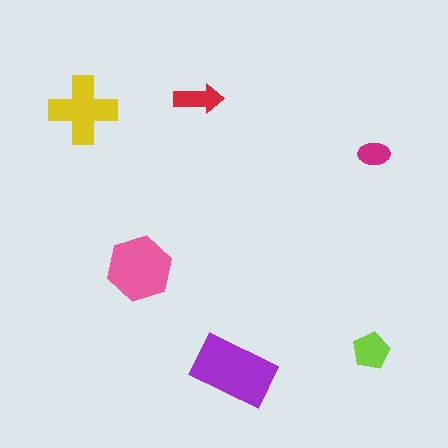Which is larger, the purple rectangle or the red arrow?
The purple rectangle.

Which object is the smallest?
The magenta ellipse.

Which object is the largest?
The purple rectangle.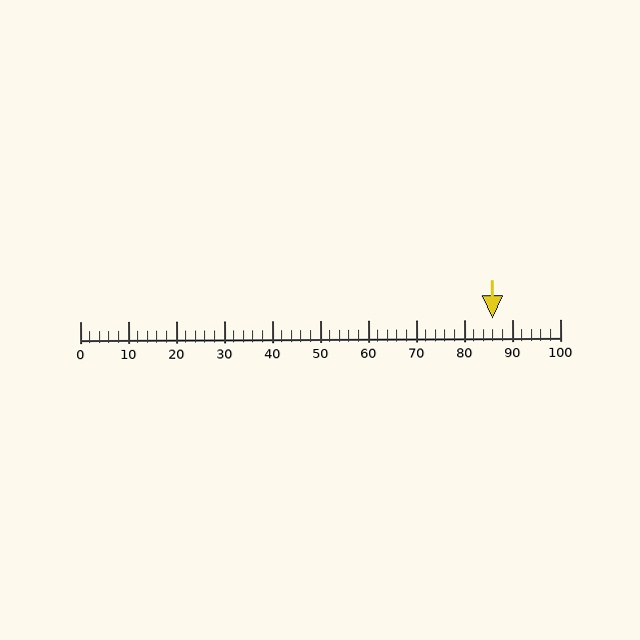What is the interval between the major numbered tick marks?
The major tick marks are spaced 10 units apart.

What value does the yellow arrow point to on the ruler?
The yellow arrow points to approximately 86.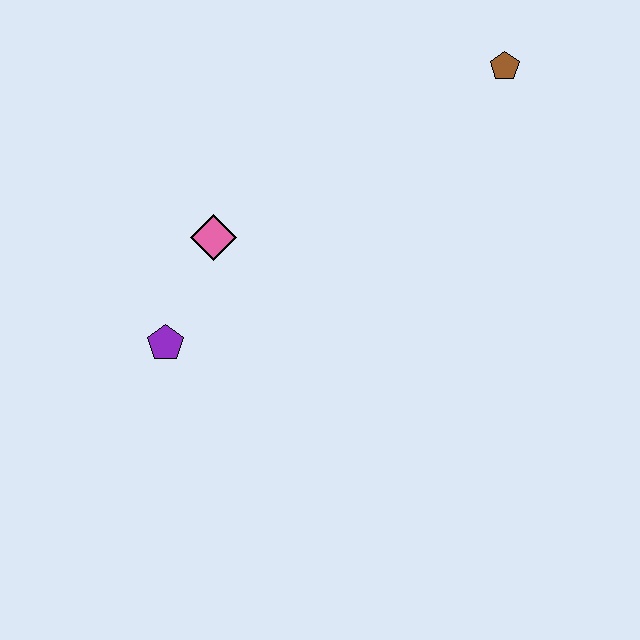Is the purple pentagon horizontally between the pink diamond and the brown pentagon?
No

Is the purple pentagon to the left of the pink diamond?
Yes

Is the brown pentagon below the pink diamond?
No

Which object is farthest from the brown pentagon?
The purple pentagon is farthest from the brown pentagon.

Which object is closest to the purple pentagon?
The pink diamond is closest to the purple pentagon.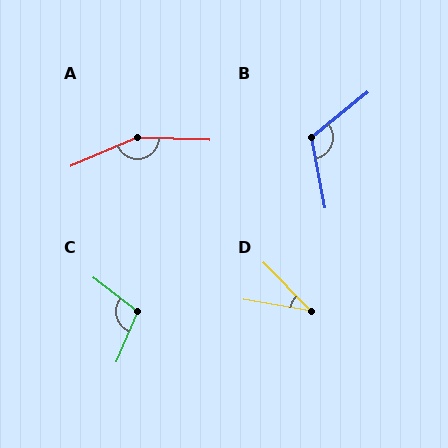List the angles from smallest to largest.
D (36°), C (104°), B (118°), A (155°).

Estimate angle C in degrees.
Approximately 104 degrees.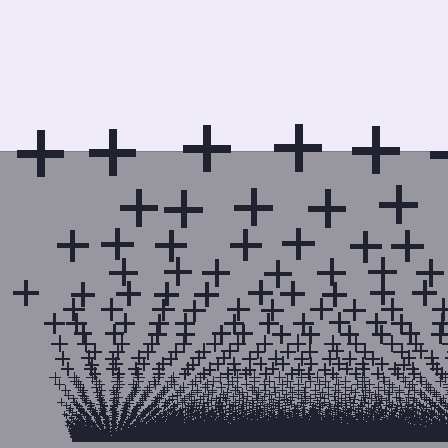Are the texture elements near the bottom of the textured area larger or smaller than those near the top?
Smaller. The gradient is inverted — elements near the bottom are smaller and denser.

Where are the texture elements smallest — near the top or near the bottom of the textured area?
Near the bottom.